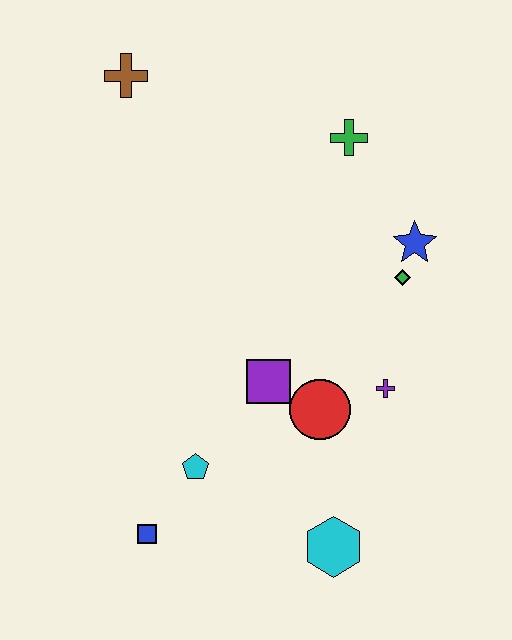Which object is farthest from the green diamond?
The blue square is farthest from the green diamond.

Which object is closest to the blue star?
The green diamond is closest to the blue star.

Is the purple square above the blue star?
No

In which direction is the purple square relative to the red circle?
The purple square is to the left of the red circle.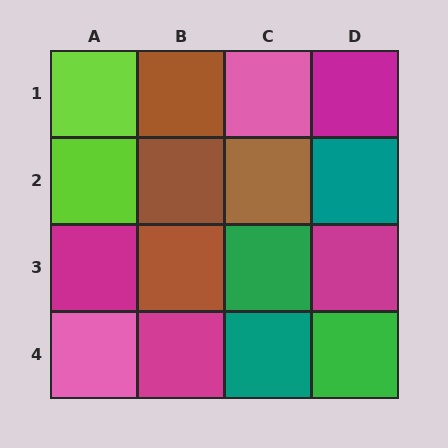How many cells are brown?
4 cells are brown.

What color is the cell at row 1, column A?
Lime.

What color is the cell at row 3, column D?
Magenta.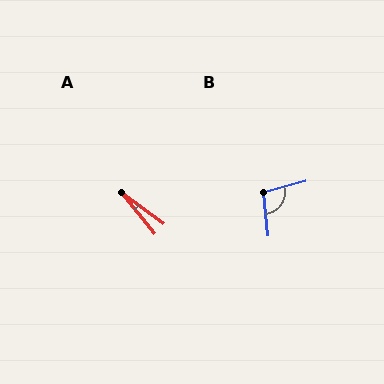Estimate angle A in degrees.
Approximately 15 degrees.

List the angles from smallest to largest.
A (15°), B (99°).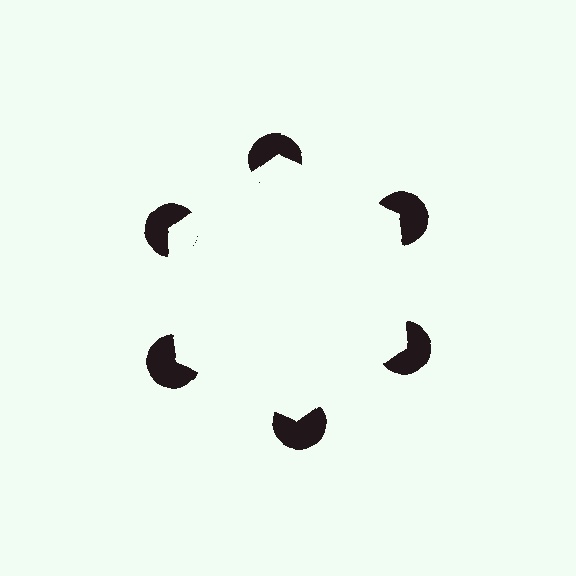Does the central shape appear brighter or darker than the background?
It typically appears slightly brighter than the background, even though no actual brightness change is drawn.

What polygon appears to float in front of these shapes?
An illusory hexagon — its edges are inferred from the aligned wedge cuts in the pac-man discs, not physically drawn.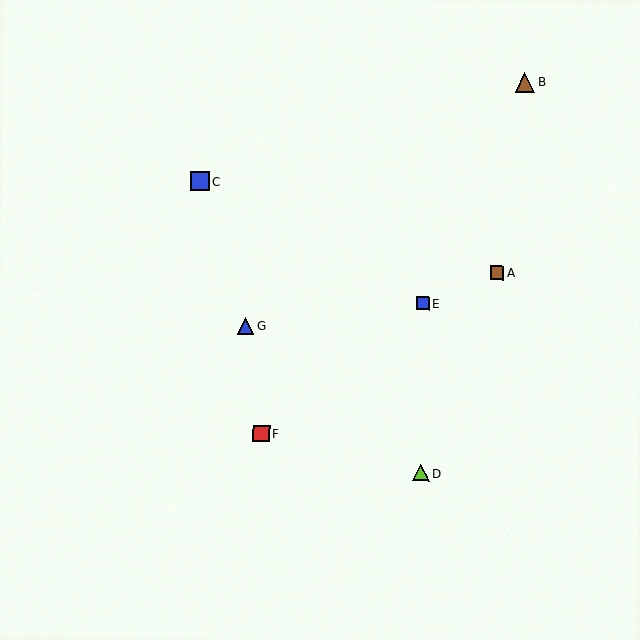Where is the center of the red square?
The center of the red square is at (261, 434).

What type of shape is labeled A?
Shape A is a brown square.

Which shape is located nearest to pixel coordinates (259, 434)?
The red square (labeled F) at (261, 434) is nearest to that location.